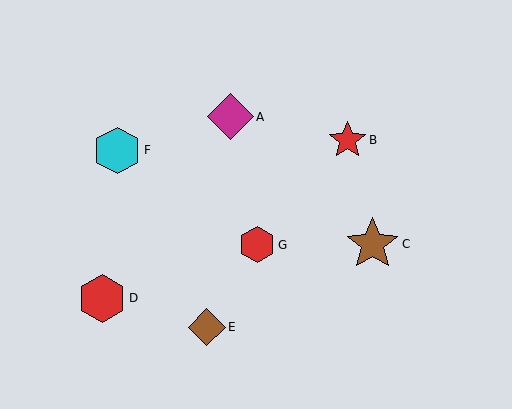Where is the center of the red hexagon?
The center of the red hexagon is at (102, 298).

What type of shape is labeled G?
Shape G is a red hexagon.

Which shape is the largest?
The brown star (labeled C) is the largest.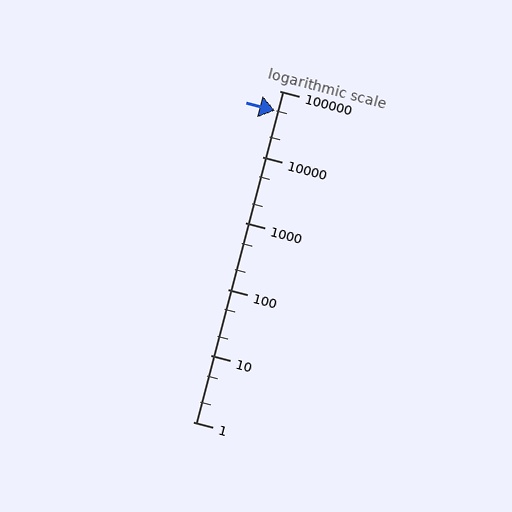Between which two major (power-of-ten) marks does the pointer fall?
The pointer is between 10000 and 100000.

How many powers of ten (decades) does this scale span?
The scale spans 5 decades, from 1 to 100000.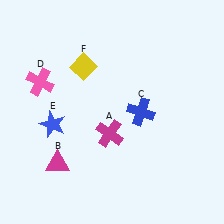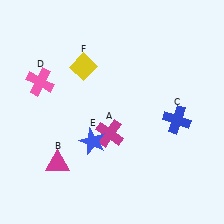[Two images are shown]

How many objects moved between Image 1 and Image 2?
2 objects moved between the two images.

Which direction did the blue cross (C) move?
The blue cross (C) moved right.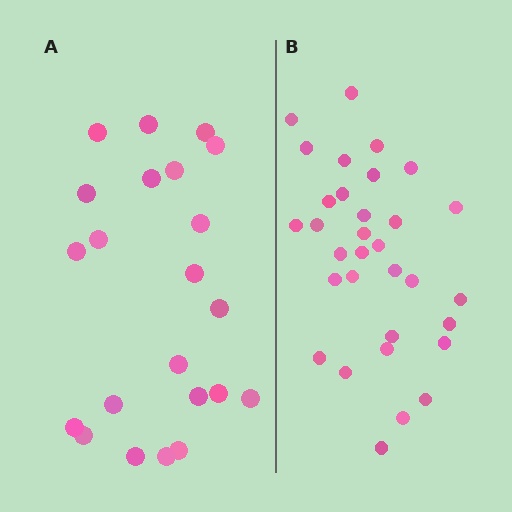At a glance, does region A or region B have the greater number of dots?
Region B (the right region) has more dots.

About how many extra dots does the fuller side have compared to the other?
Region B has roughly 10 or so more dots than region A.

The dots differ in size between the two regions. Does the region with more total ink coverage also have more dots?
No. Region A has more total ink coverage because its dots are larger, but region B actually contains more individual dots. Total area can be misleading — the number of items is what matters here.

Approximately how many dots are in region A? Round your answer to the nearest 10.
About 20 dots. (The exact count is 22, which rounds to 20.)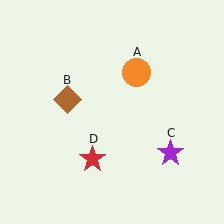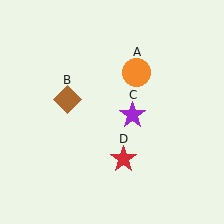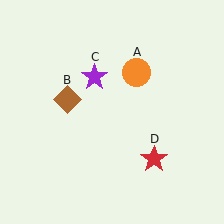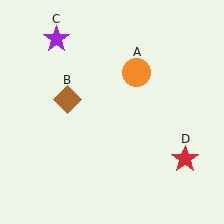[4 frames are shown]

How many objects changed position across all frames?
2 objects changed position: purple star (object C), red star (object D).